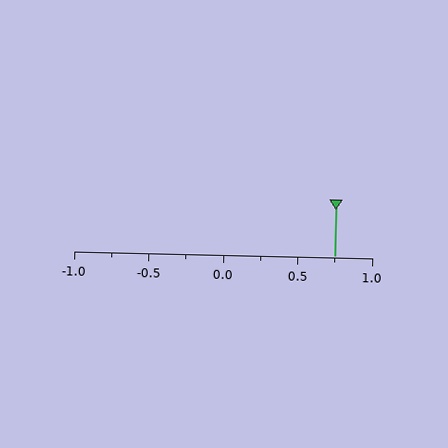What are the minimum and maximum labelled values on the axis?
The axis runs from -1.0 to 1.0.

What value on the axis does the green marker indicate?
The marker indicates approximately 0.75.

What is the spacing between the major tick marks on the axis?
The major ticks are spaced 0.5 apart.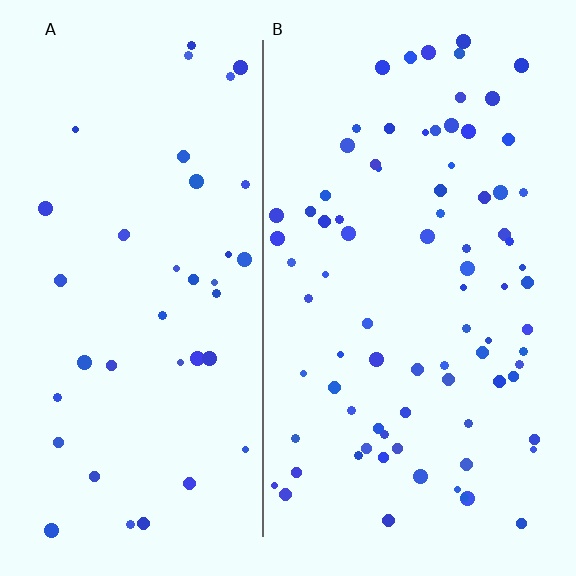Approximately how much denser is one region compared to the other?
Approximately 2.0× — region B over region A.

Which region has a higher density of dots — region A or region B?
B (the right).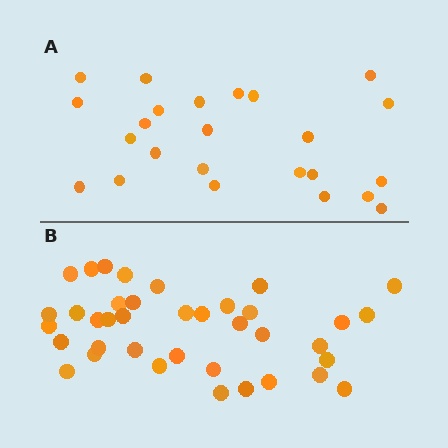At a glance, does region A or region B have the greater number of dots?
Region B (the bottom region) has more dots.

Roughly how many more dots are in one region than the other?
Region B has approximately 15 more dots than region A.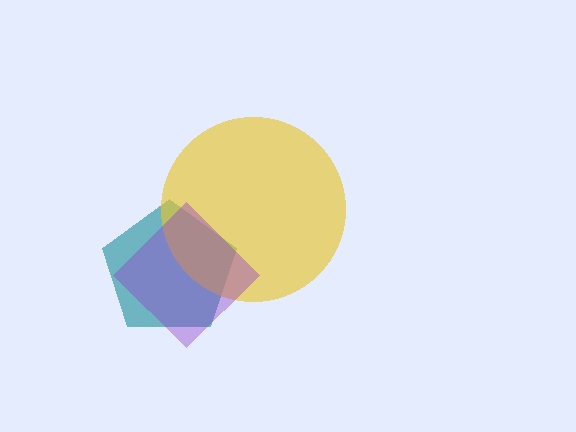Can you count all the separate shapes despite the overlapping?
Yes, there are 3 separate shapes.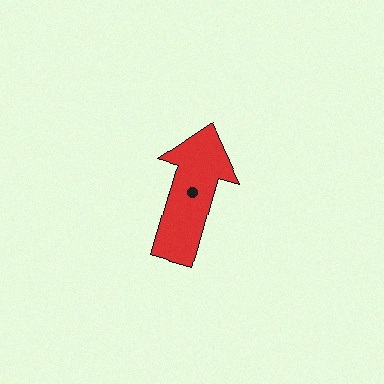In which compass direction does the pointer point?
North.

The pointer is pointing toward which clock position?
Roughly 1 o'clock.